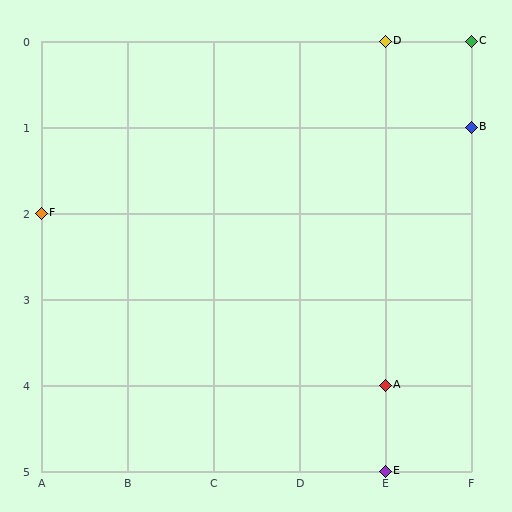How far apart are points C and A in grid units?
Points C and A are 1 column and 4 rows apart (about 4.1 grid units diagonally).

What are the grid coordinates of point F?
Point F is at grid coordinates (A, 2).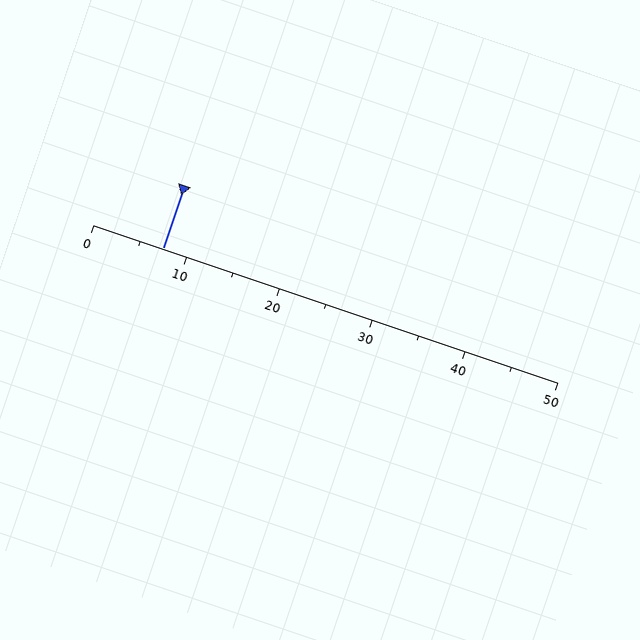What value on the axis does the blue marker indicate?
The marker indicates approximately 7.5.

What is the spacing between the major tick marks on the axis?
The major ticks are spaced 10 apart.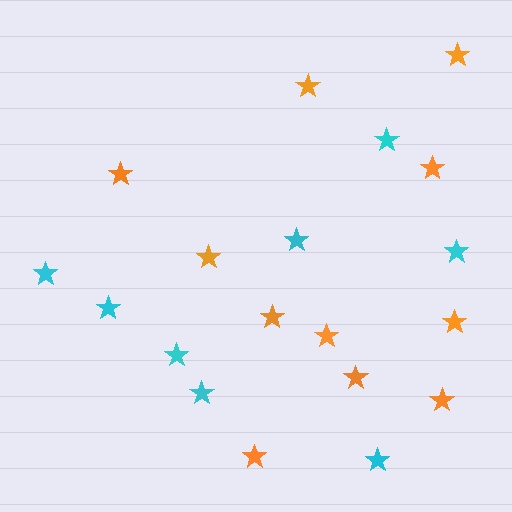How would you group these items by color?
There are 2 groups: one group of cyan stars (8) and one group of orange stars (11).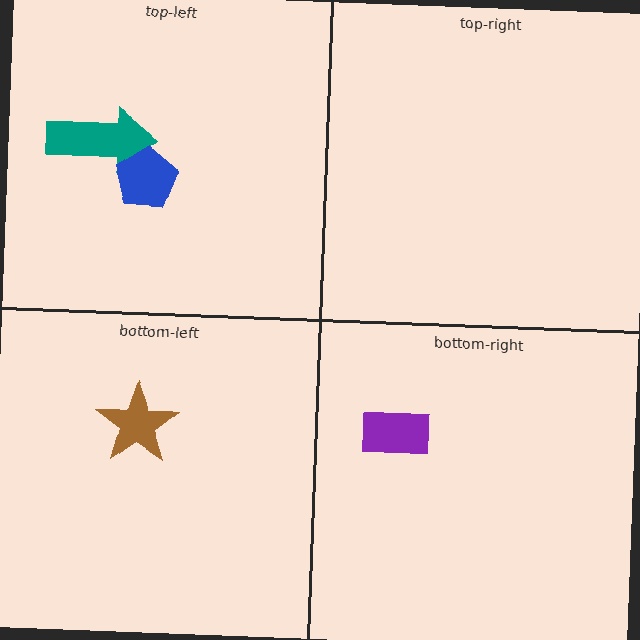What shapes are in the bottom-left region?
The brown star.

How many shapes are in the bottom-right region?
1.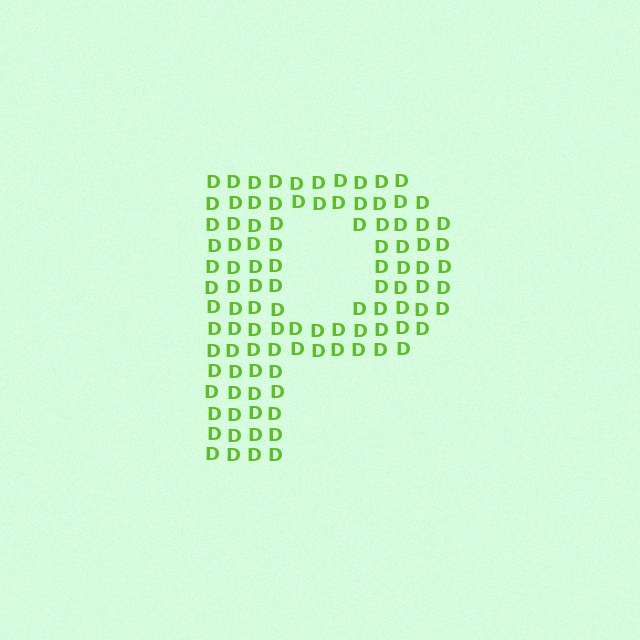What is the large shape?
The large shape is the letter P.